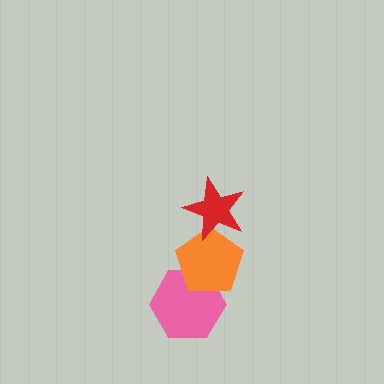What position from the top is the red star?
The red star is 1st from the top.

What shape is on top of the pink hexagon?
The orange pentagon is on top of the pink hexagon.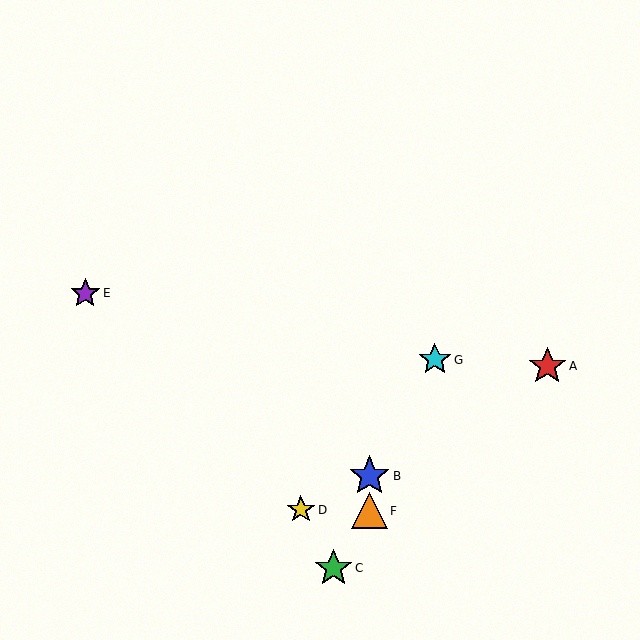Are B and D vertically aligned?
No, B is at x≈370 and D is at x≈301.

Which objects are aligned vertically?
Objects B, F are aligned vertically.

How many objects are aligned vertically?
2 objects (B, F) are aligned vertically.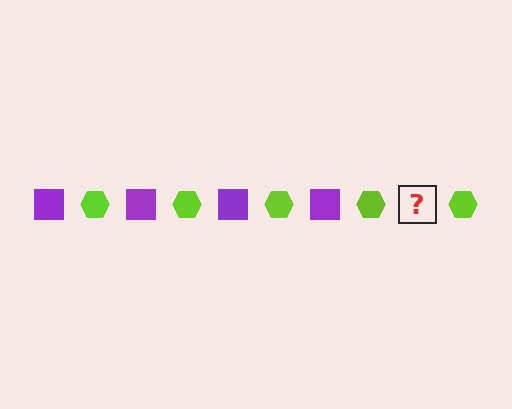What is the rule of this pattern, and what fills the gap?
The rule is that the pattern alternates between purple square and lime hexagon. The gap should be filled with a purple square.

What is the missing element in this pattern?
The missing element is a purple square.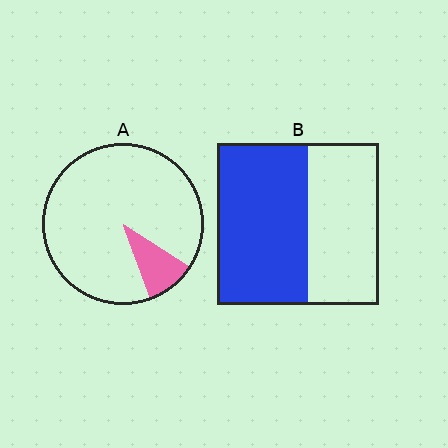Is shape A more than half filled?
No.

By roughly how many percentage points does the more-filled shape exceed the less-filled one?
By roughly 45 percentage points (B over A).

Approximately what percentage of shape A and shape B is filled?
A is approximately 10% and B is approximately 55%.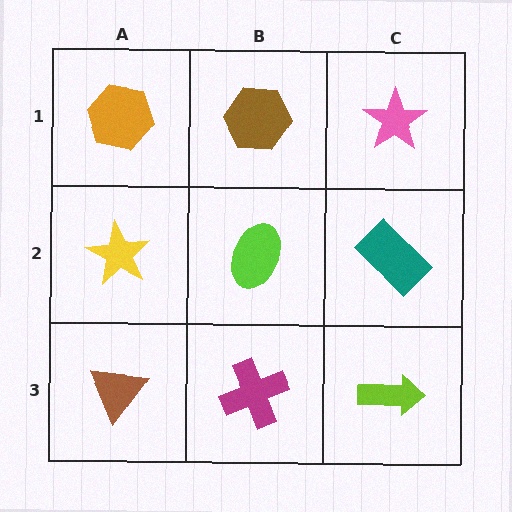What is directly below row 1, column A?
A yellow star.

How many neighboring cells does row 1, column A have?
2.